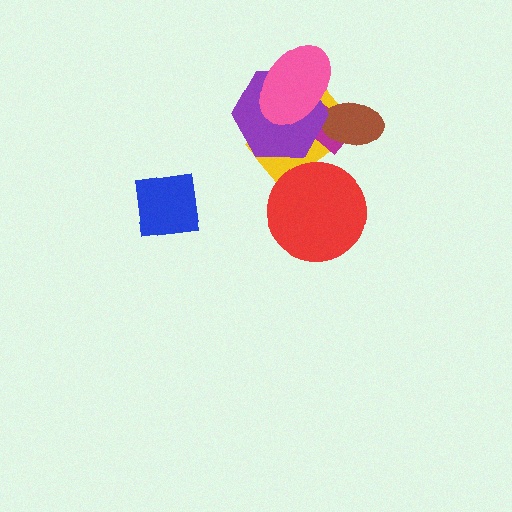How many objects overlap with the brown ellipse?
2 objects overlap with the brown ellipse.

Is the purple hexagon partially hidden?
Yes, it is partially covered by another shape.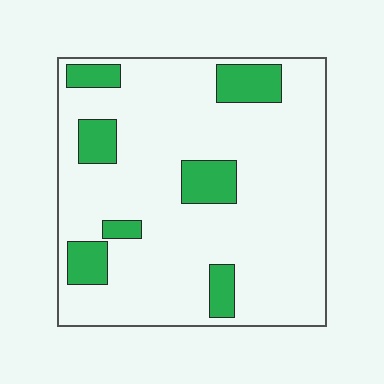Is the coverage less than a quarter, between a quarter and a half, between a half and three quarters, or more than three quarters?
Less than a quarter.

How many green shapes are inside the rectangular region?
7.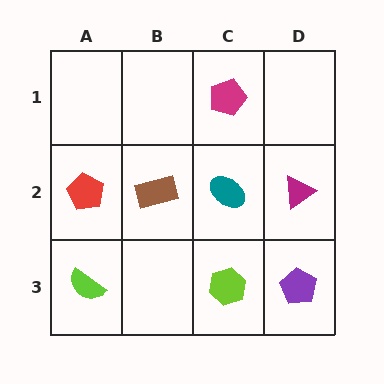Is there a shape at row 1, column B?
No, that cell is empty.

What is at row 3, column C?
A lime hexagon.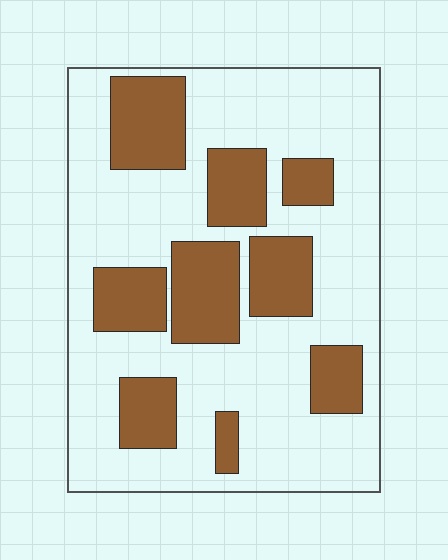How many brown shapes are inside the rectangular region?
9.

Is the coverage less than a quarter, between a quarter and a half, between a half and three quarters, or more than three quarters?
Between a quarter and a half.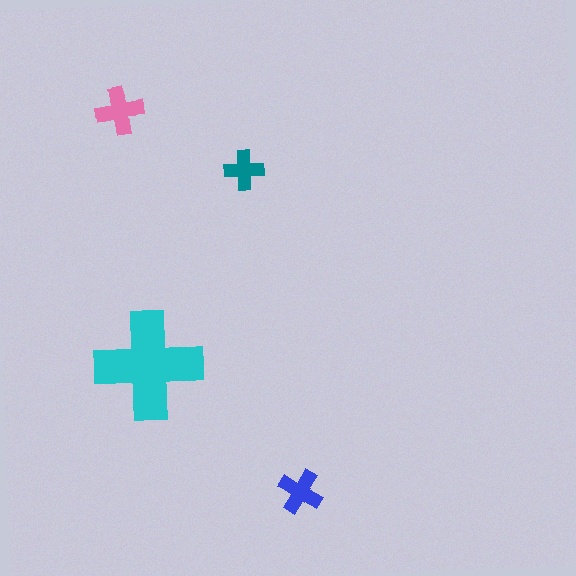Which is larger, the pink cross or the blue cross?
The pink one.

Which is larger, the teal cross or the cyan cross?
The cyan one.